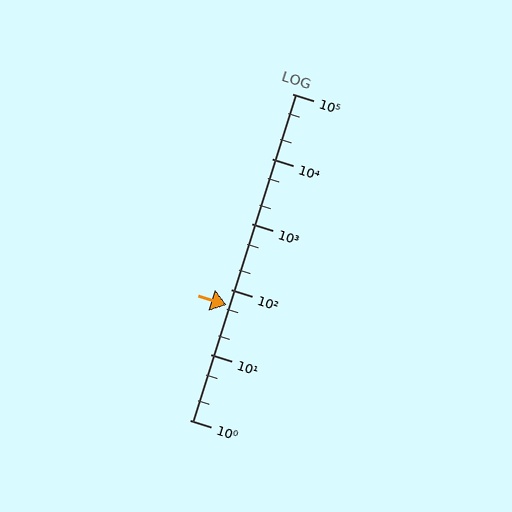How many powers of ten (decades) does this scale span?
The scale spans 5 decades, from 1 to 100000.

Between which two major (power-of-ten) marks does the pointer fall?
The pointer is between 10 and 100.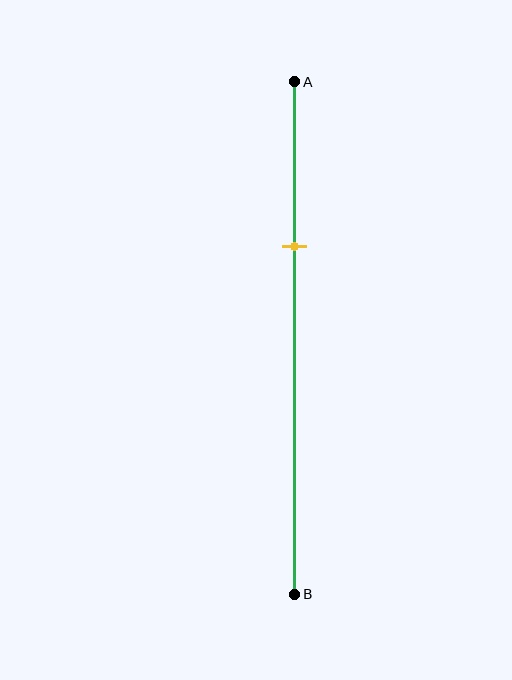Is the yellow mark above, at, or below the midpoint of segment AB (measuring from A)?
The yellow mark is above the midpoint of segment AB.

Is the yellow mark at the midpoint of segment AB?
No, the mark is at about 30% from A, not at the 50% midpoint.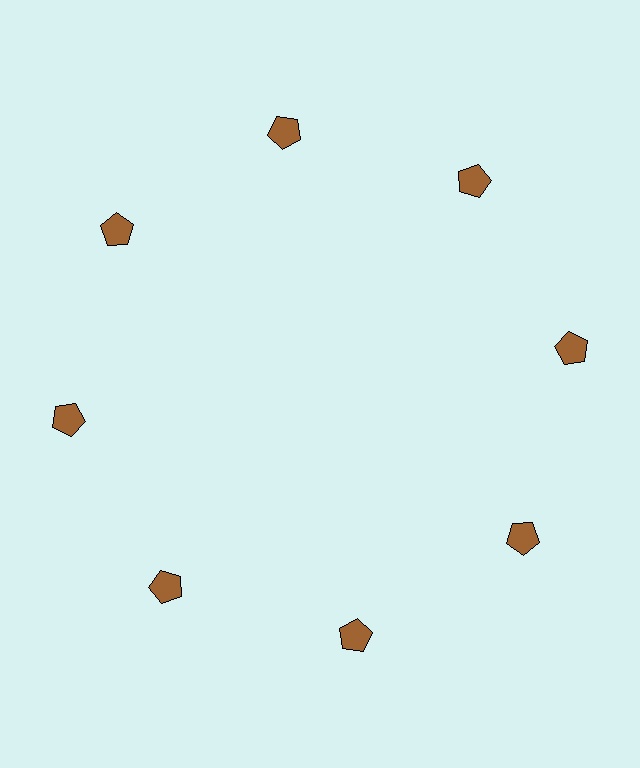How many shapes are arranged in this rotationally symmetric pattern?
There are 8 shapes, arranged in 8 groups of 1.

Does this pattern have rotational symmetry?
Yes, this pattern has 8-fold rotational symmetry. It looks the same after rotating 45 degrees around the center.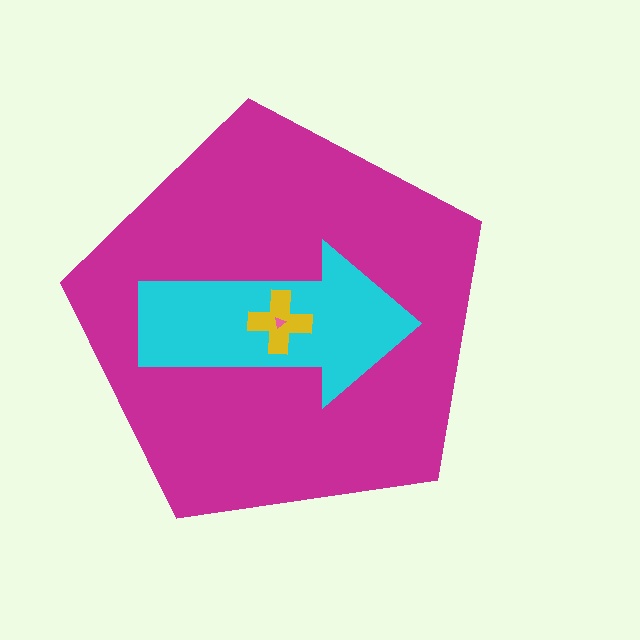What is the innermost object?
The pink triangle.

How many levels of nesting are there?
4.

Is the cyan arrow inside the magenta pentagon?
Yes.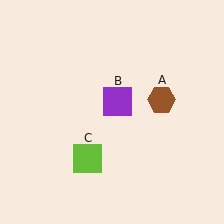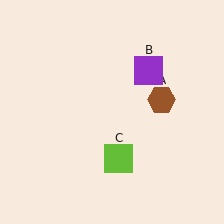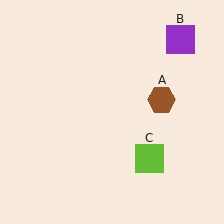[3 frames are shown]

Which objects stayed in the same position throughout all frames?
Brown hexagon (object A) remained stationary.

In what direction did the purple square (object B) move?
The purple square (object B) moved up and to the right.